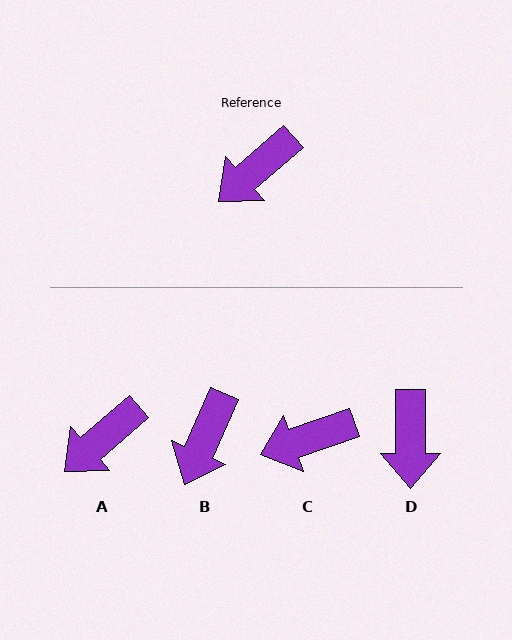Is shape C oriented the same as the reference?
No, it is off by about 22 degrees.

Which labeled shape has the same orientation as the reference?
A.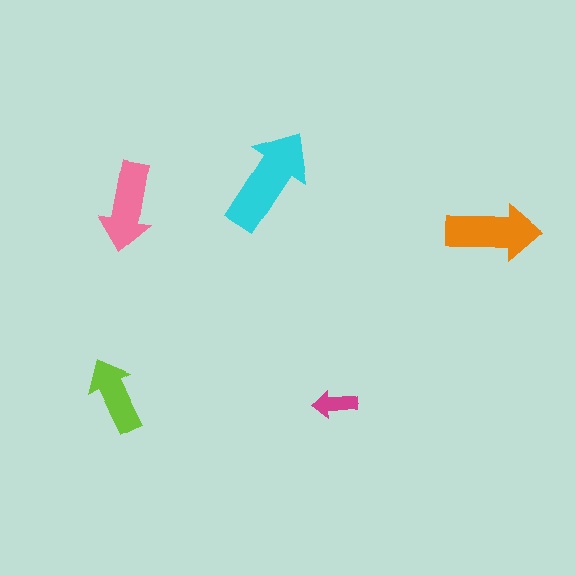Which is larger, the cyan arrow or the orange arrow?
The cyan one.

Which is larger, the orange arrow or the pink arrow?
The orange one.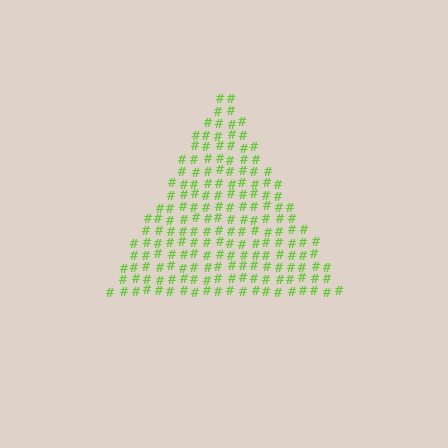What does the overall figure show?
The overall figure shows a triangle.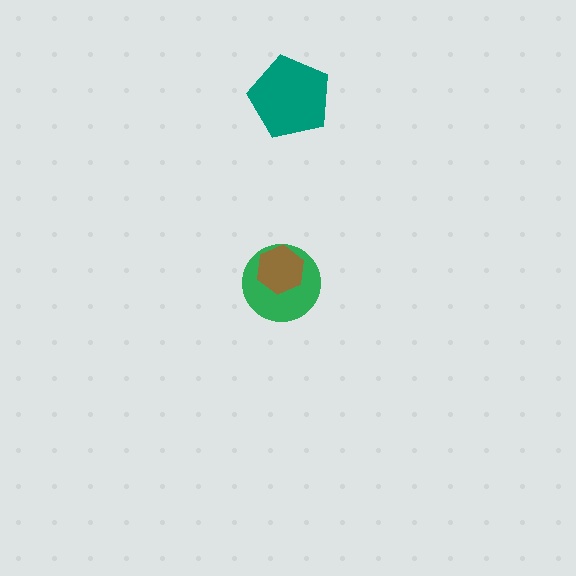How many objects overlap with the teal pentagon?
0 objects overlap with the teal pentagon.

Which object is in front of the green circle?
The brown hexagon is in front of the green circle.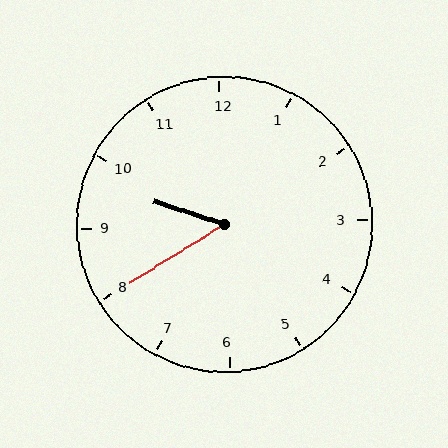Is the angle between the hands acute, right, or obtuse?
It is acute.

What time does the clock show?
9:40.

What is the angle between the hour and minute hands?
Approximately 50 degrees.